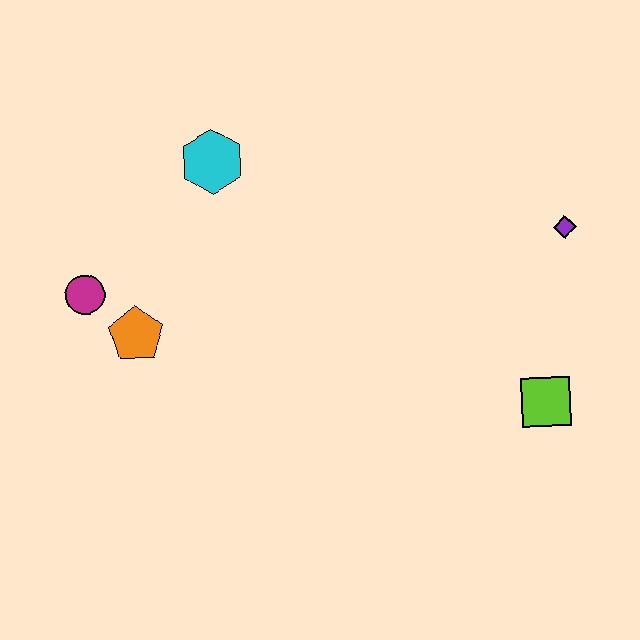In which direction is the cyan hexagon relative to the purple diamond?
The cyan hexagon is to the left of the purple diamond.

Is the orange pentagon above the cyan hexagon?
No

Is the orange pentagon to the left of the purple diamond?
Yes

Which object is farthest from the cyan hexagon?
The lime square is farthest from the cyan hexagon.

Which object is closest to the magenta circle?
The orange pentagon is closest to the magenta circle.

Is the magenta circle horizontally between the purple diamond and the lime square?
No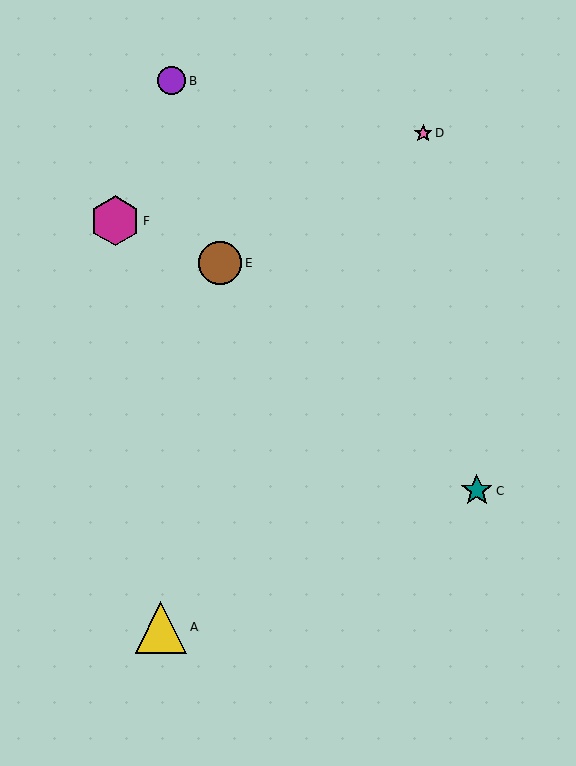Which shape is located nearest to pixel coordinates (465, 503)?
The teal star (labeled C) at (477, 491) is nearest to that location.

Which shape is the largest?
The yellow triangle (labeled A) is the largest.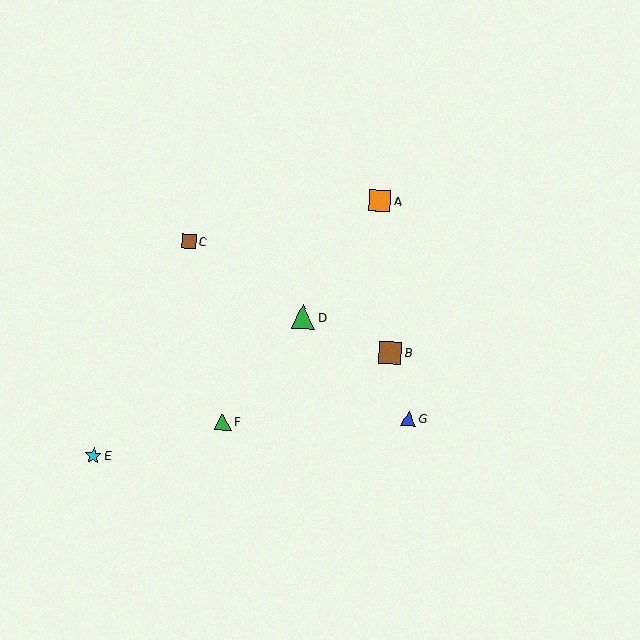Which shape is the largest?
The green triangle (labeled D) is the largest.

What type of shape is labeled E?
Shape E is a cyan star.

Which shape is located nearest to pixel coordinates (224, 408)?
The green triangle (labeled F) at (223, 422) is nearest to that location.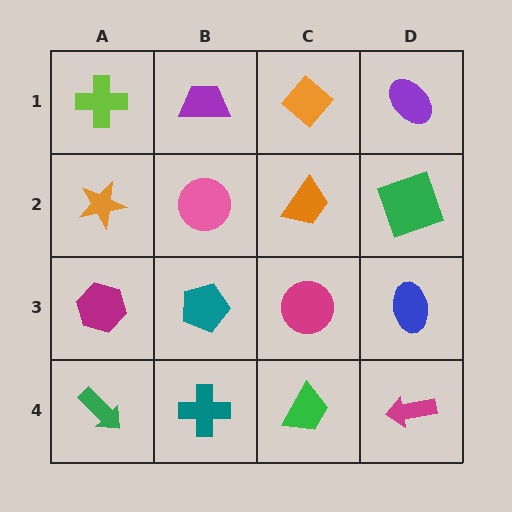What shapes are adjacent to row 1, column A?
An orange star (row 2, column A), a purple trapezoid (row 1, column B).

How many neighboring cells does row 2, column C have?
4.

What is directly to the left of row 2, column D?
An orange trapezoid.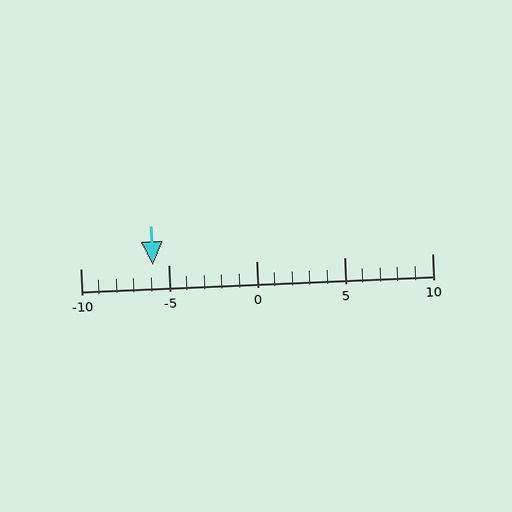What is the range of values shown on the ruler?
The ruler shows values from -10 to 10.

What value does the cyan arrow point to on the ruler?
The cyan arrow points to approximately -6.